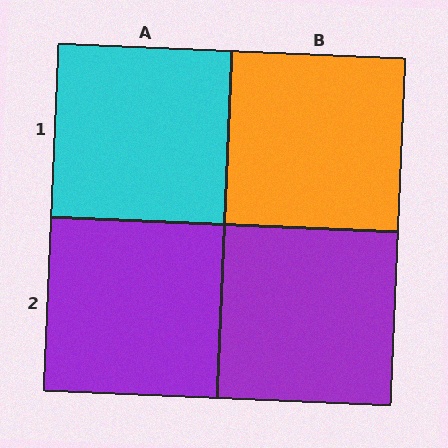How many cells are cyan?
1 cell is cyan.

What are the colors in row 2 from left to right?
Purple, purple.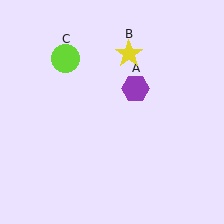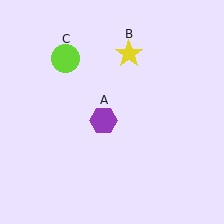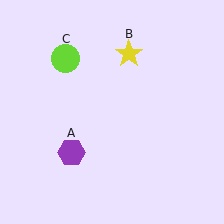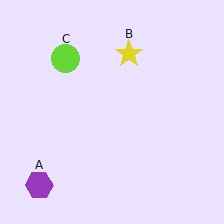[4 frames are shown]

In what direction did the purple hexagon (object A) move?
The purple hexagon (object A) moved down and to the left.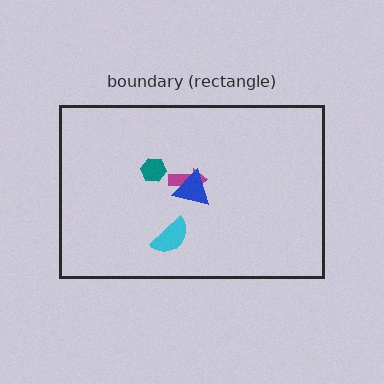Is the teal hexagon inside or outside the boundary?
Inside.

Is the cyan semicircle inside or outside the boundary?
Inside.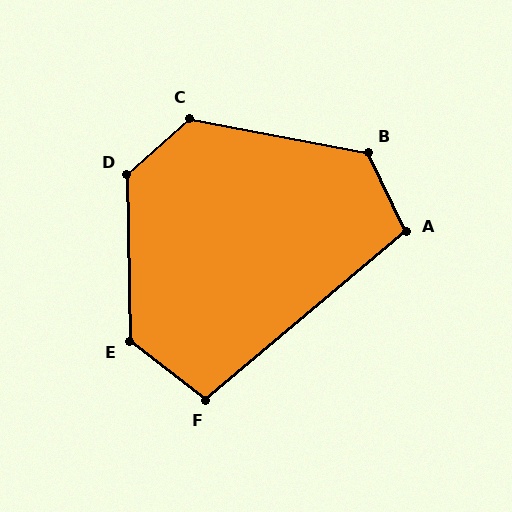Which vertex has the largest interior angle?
D, at approximately 131 degrees.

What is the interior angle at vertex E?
Approximately 129 degrees (obtuse).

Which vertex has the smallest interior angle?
F, at approximately 102 degrees.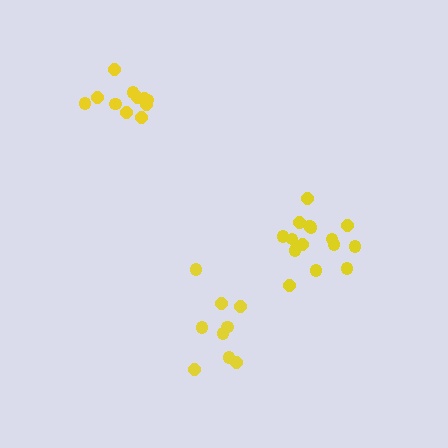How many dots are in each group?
Group 1: 11 dots, Group 2: 9 dots, Group 3: 15 dots (35 total).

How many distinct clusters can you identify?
There are 3 distinct clusters.